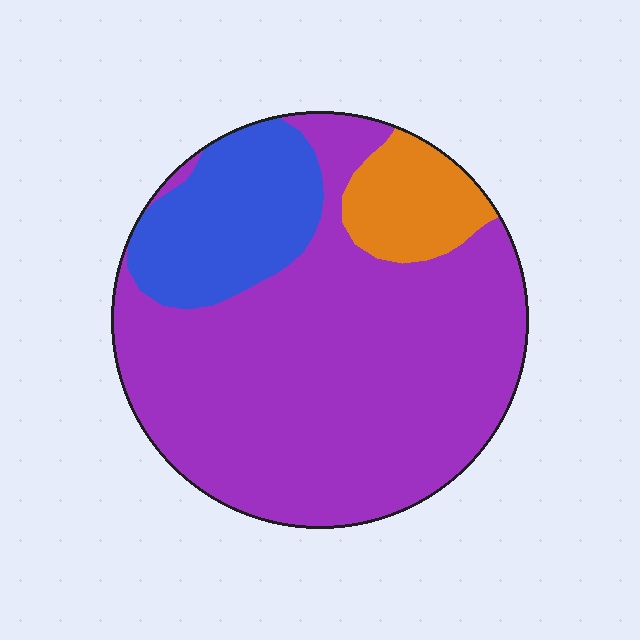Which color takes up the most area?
Purple, at roughly 70%.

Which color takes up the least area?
Orange, at roughly 10%.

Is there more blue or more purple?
Purple.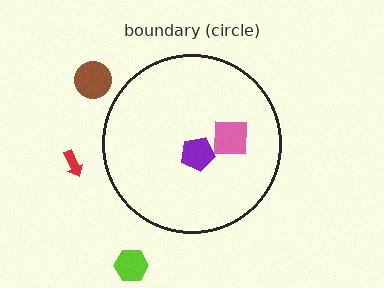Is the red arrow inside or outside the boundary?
Outside.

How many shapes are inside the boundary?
2 inside, 3 outside.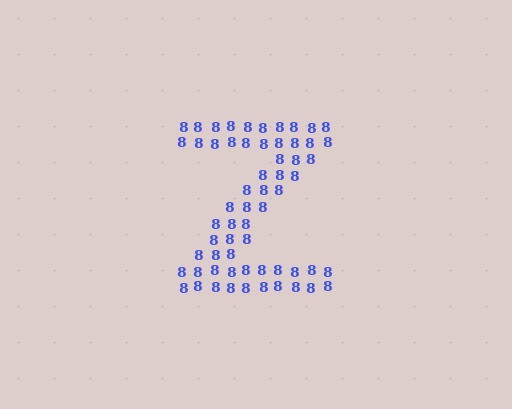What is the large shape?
The large shape is the letter Z.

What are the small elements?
The small elements are digit 8's.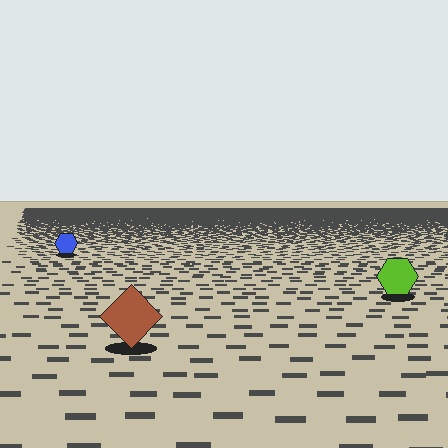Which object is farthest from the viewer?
The blue hexagon is farthest from the viewer. It appears smaller and the ground texture around it is denser.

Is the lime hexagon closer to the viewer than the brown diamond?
No. The brown diamond is closer — you can tell from the texture gradient: the ground texture is coarser near it.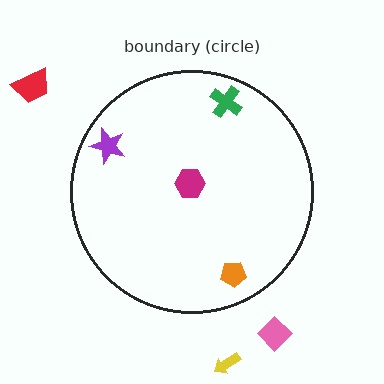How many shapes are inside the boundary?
4 inside, 3 outside.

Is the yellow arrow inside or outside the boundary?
Outside.